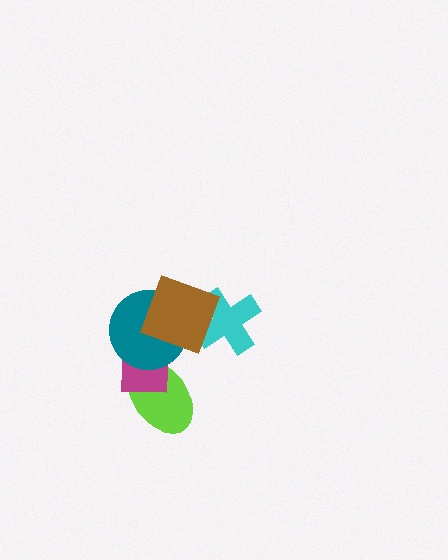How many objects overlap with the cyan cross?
1 object overlaps with the cyan cross.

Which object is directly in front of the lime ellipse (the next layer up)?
The magenta square is directly in front of the lime ellipse.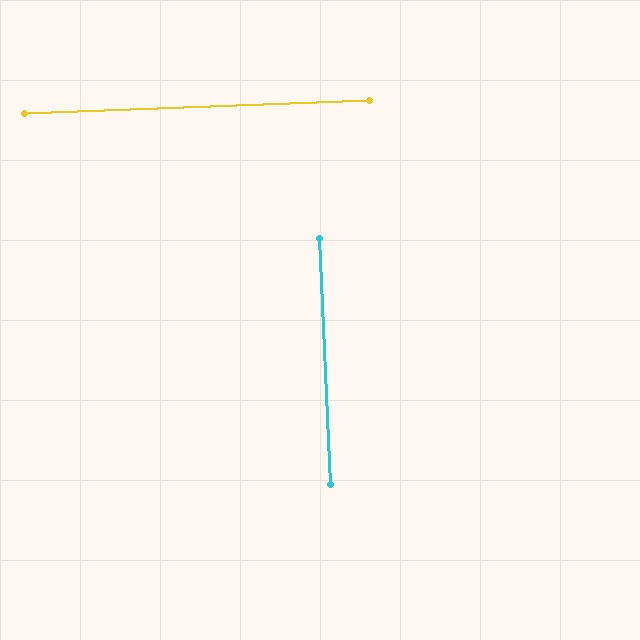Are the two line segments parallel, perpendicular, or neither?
Perpendicular — they meet at approximately 90°.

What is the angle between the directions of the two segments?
Approximately 90 degrees.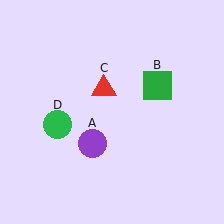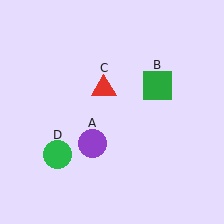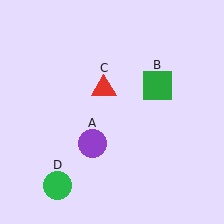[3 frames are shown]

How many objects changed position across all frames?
1 object changed position: green circle (object D).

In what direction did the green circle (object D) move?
The green circle (object D) moved down.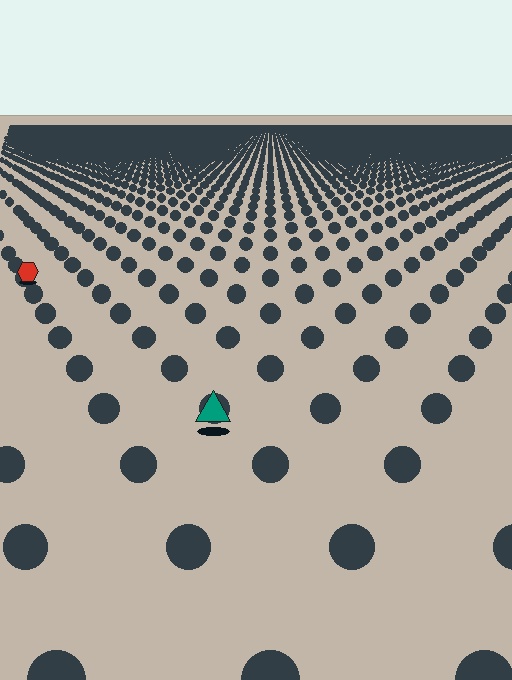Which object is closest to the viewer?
The teal triangle is closest. The texture marks near it are larger and more spread out.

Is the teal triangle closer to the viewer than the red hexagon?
Yes. The teal triangle is closer — you can tell from the texture gradient: the ground texture is coarser near it.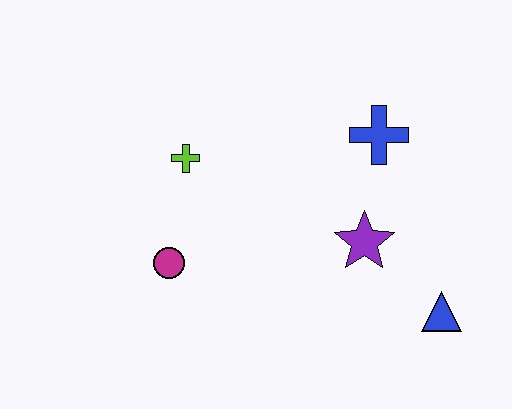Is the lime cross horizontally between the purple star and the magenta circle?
Yes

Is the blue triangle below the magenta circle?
Yes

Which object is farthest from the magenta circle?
The blue triangle is farthest from the magenta circle.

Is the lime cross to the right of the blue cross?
No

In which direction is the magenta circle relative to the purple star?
The magenta circle is to the left of the purple star.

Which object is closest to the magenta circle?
The lime cross is closest to the magenta circle.